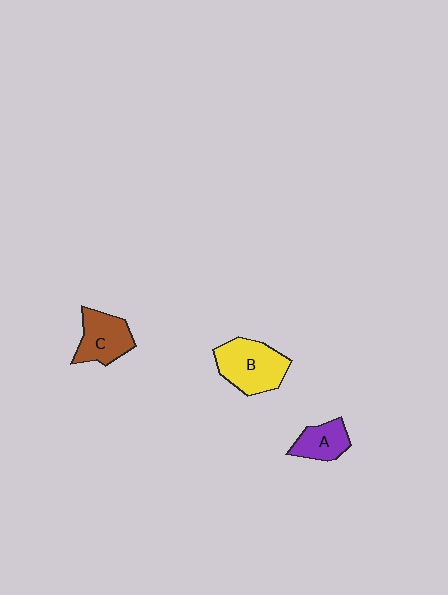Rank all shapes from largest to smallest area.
From largest to smallest: B (yellow), C (brown), A (purple).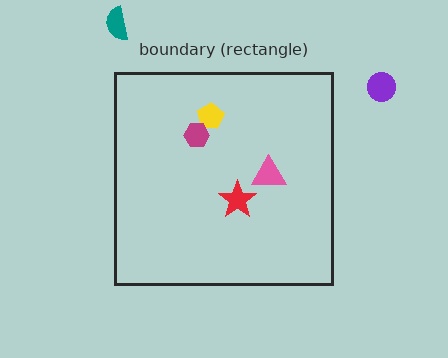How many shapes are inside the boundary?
4 inside, 2 outside.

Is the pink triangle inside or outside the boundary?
Inside.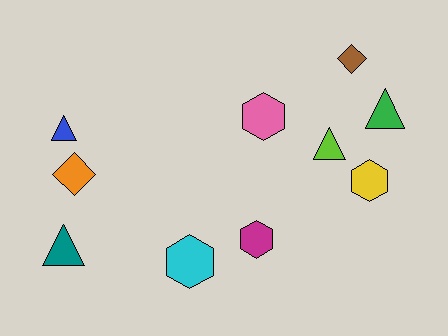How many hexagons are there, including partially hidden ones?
There are 4 hexagons.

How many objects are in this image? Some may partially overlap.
There are 10 objects.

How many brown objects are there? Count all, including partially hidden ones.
There is 1 brown object.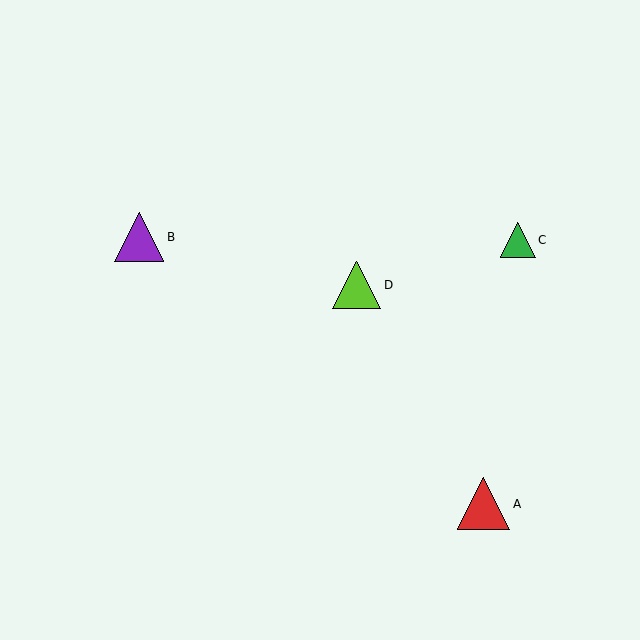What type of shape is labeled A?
Shape A is a red triangle.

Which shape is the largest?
The red triangle (labeled A) is the largest.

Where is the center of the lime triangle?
The center of the lime triangle is at (357, 285).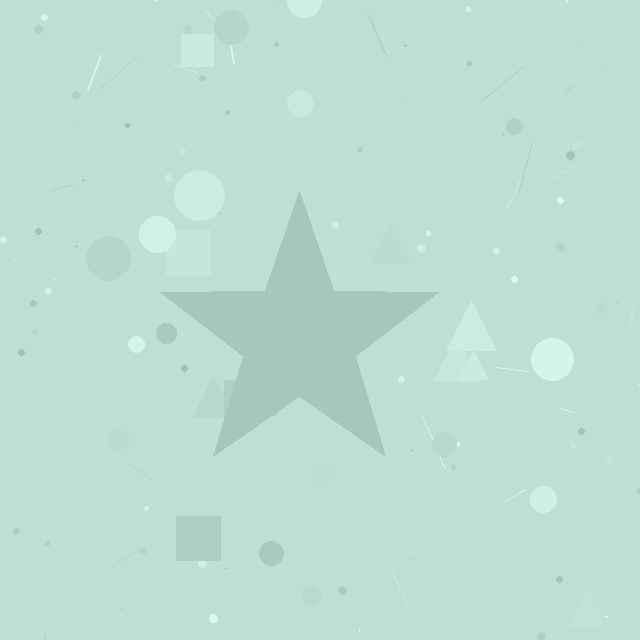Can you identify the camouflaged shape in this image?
The camouflaged shape is a star.